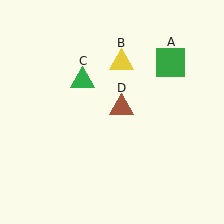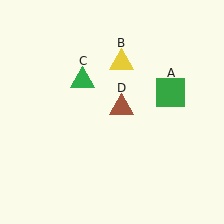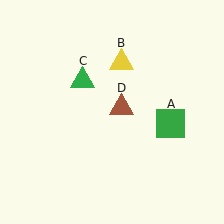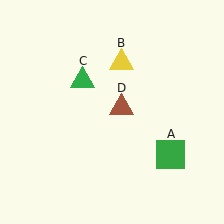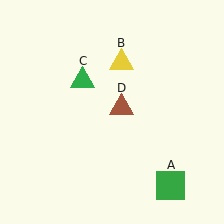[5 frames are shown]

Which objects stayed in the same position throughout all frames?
Yellow triangle (object B) and green triangle (object C) and brown triangle (object D) remained stationary.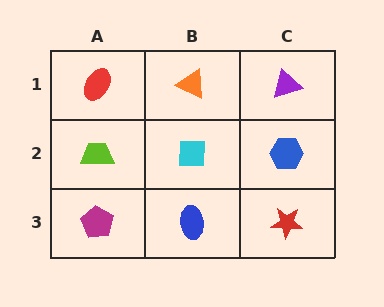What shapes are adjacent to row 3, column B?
A cyan square (row 2, column B), a magenta pentagon (row 3, column A), a red star (row 3, column C).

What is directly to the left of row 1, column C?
An orange triangle.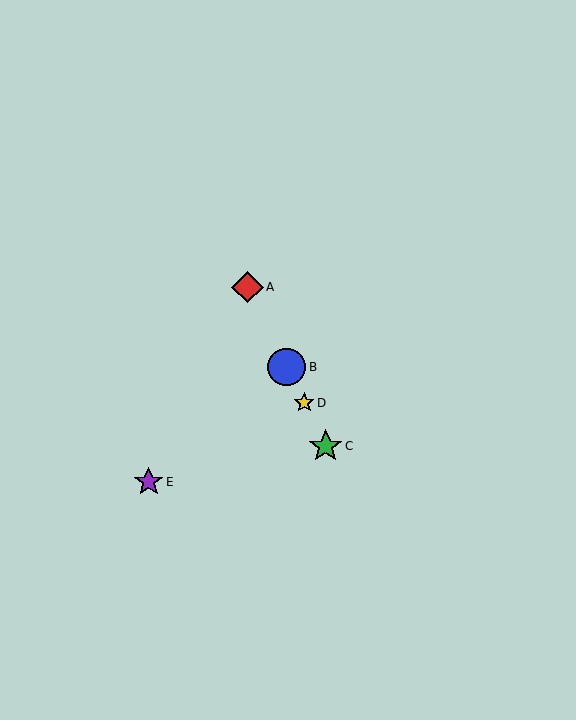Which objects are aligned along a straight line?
Objects A, B, C, D are aligned along a straight line.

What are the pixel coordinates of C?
Object C is at (326, 446).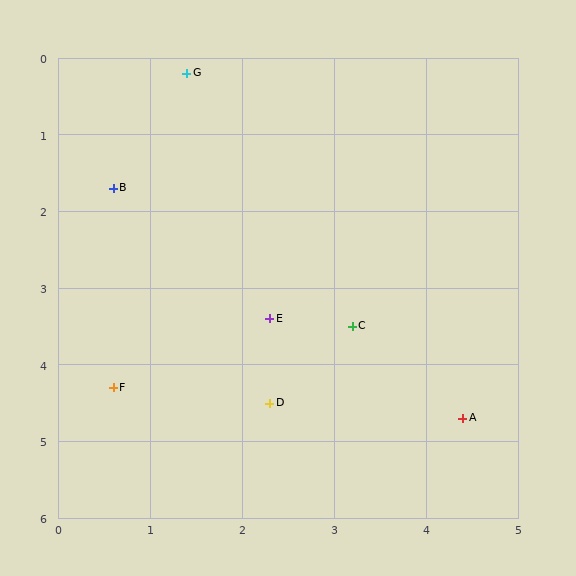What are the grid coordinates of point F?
Point F is at approximately (0.6, 4.3).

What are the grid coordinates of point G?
Point G is at approximately (1.4, 0.2).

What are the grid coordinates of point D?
Point D is at approximately (2.3, 4.5).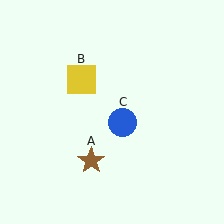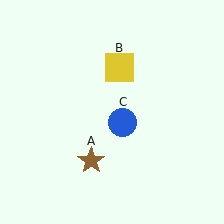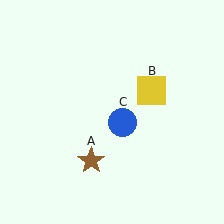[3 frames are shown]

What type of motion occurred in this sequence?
The yellow square (object B) rotated clockwise around the center of the scene.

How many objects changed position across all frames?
1 object changed position: yellow square (object B).